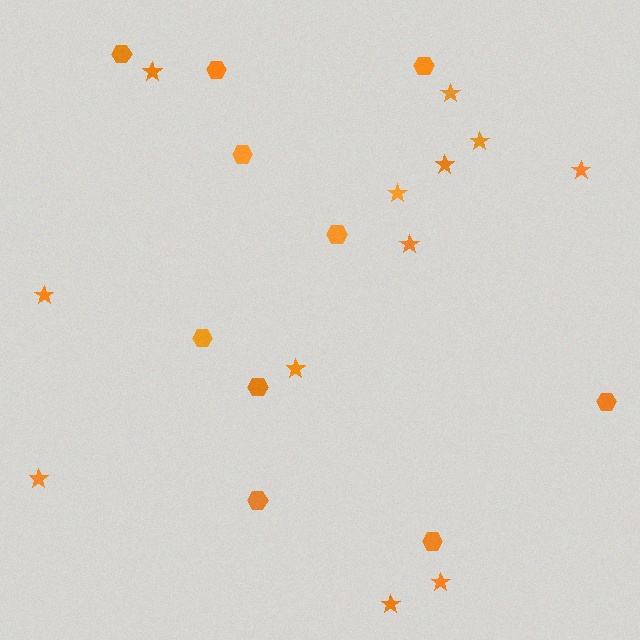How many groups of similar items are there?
There are 2 groups: one group of hexagons (10) and one group of stars (12).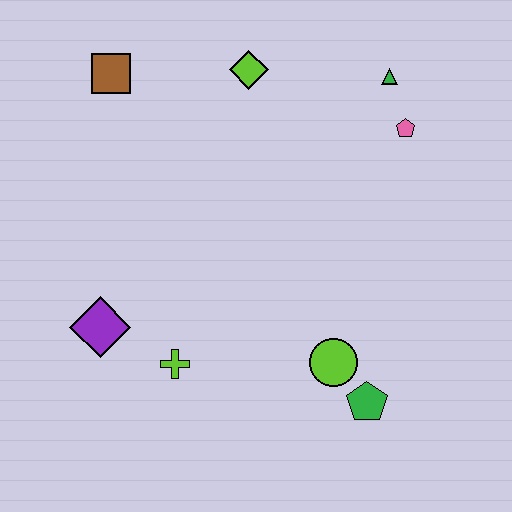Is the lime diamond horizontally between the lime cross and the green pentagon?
Yes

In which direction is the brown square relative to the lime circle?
The brown square is above the lime circle.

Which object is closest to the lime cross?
The purple diamond is closest to the lime cross.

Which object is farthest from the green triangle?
The purple diamond is farthest from the green triangle.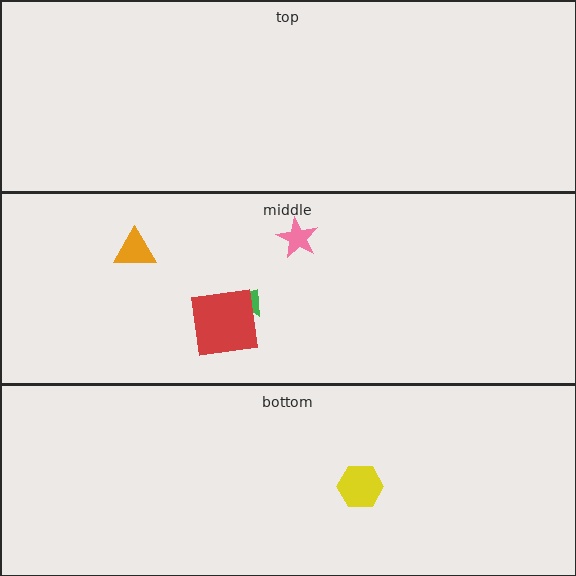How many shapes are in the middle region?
4.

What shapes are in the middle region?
The pink star, the orange triangle, the green arrow, the red square.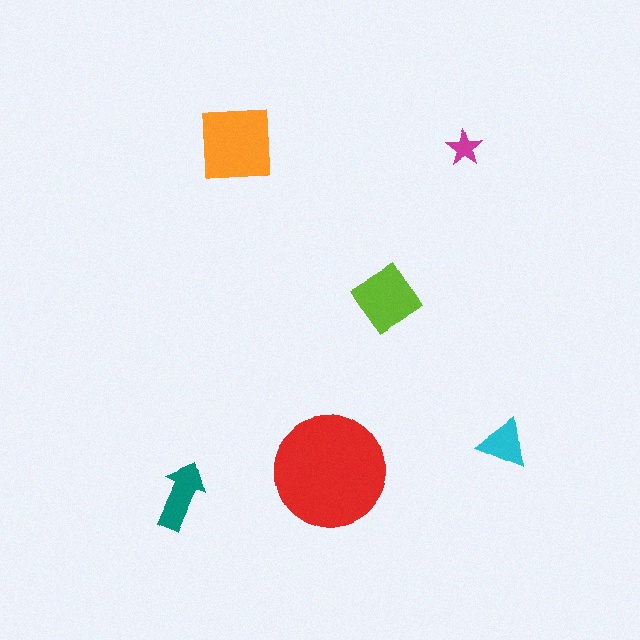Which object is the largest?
The red circle.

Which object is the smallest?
The magenta star.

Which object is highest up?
The orange square is topmost.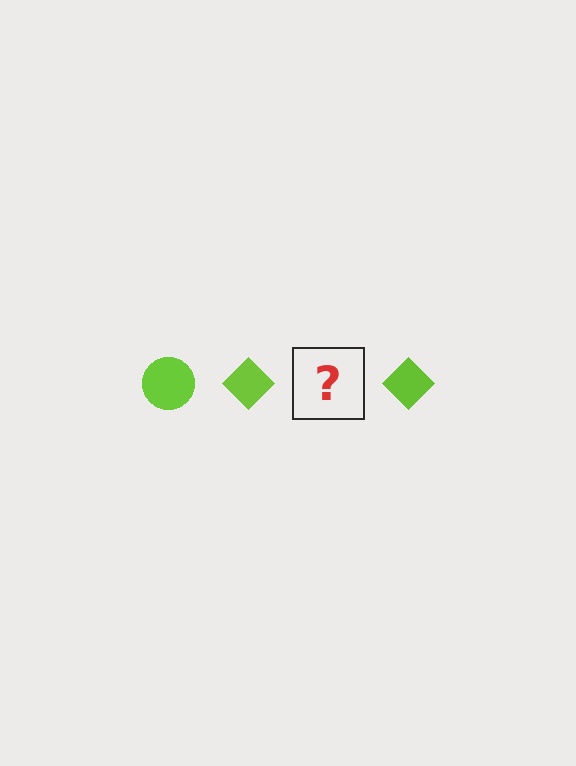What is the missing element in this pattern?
The missing element is a lime circle.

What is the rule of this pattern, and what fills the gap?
The rule is that the pattern cycles through circle, diamond shapes in lime. The gap should be filled with a lime circle.